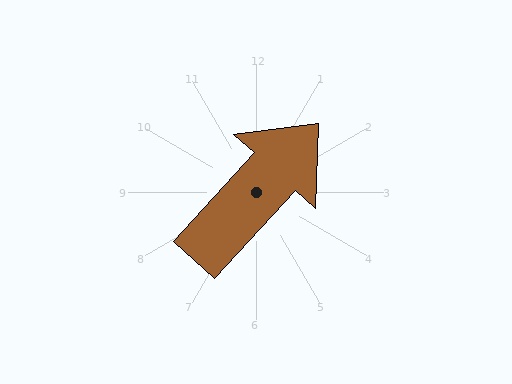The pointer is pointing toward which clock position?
Roughly 1 o'clock.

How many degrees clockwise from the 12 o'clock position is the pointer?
Approximately 42 degrees.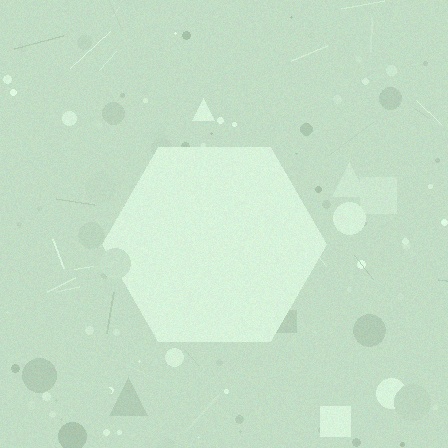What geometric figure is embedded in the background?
A hexagon is embedded in the background.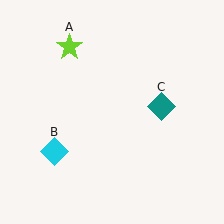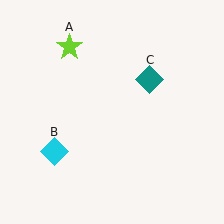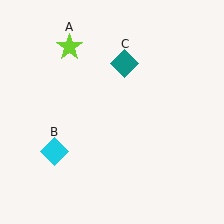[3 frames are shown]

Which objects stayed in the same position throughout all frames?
Lime star (object A) and cyan diamond (object B) remained stationary.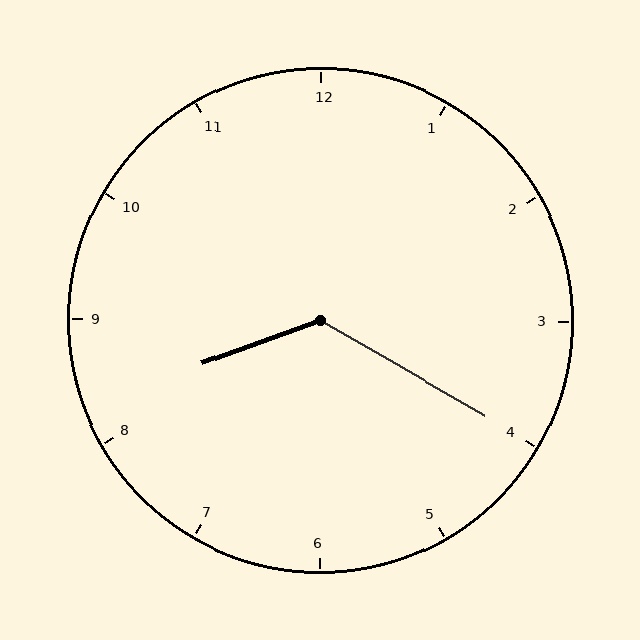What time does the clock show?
8:20.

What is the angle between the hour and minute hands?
Approximately 130 degrees.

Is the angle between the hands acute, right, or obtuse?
It is obtuse.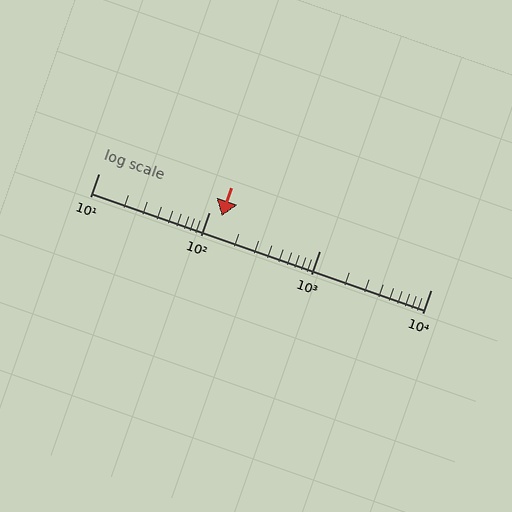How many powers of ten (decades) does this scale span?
The scale spans 3 decades, from 10 to 10000.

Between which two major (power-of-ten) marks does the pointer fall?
The pointer is between 100 and 1000.